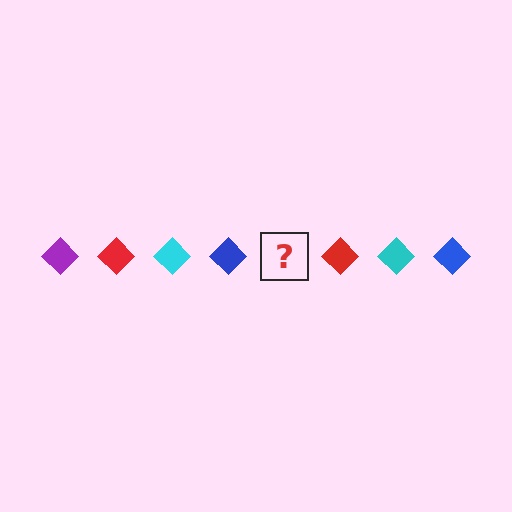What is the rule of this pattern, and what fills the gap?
The rule is that the pattern cycles through purple, red, cyan, blue diamonds. The gap should be filled with a purple diamond.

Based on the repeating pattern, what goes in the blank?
The blank should be a purple diamond.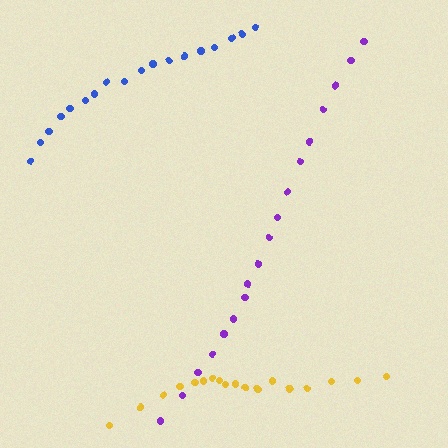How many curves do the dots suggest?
There are 3 distinct paths.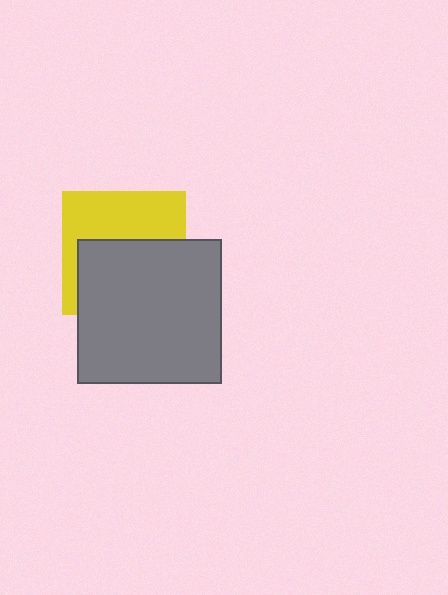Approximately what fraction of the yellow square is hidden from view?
Roughly 53% of the yellow square is hidden behind the gray square.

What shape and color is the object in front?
The object in front is a gray square.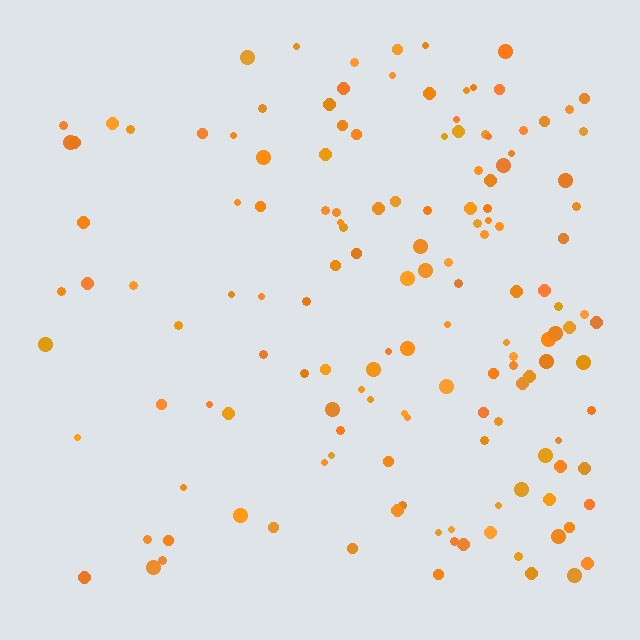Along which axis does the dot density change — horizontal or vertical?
Horizontal.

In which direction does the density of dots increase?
From left to right, with the right side densest.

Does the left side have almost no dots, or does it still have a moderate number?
Still a moderate number, just noticeably fewer than the right.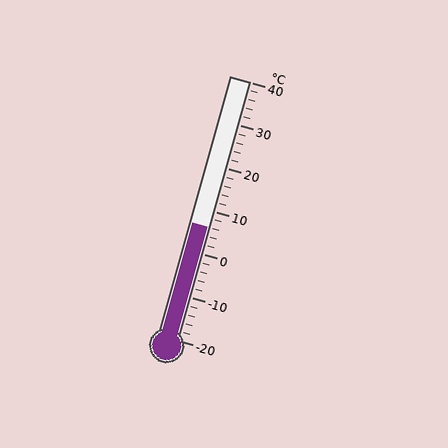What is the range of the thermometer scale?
The thermometer scale ranges from -20°C to 40°C.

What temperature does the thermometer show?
The thermometer shows approximately 6°C.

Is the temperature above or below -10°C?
The temperature is above -10°C.